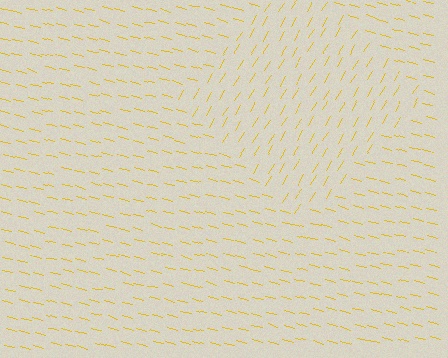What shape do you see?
I see a diamond.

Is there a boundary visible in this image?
Yes, there is a texture boundary formed by a change in line orientation.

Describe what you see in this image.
The image is filled with small yellow line segments. A diamond region in the image has lines oriented differently from the surrounding lines, creating a visible texture boundary.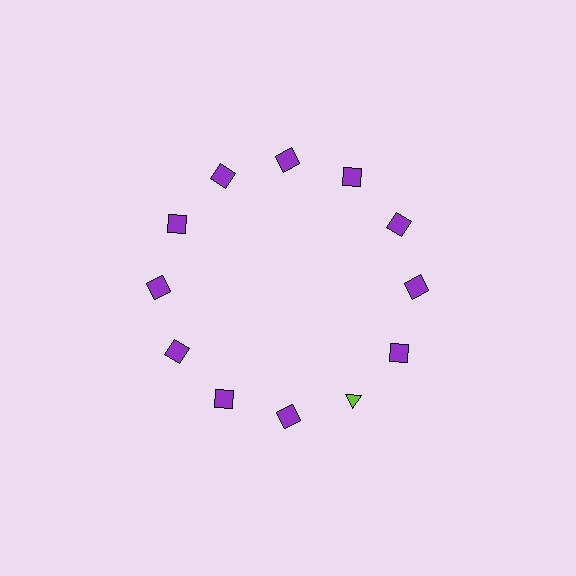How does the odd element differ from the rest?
It differs in both color (lime instead of purple) and shape (triangle instead of square).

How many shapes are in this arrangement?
There are 12 shapes arranged in a ring pattern.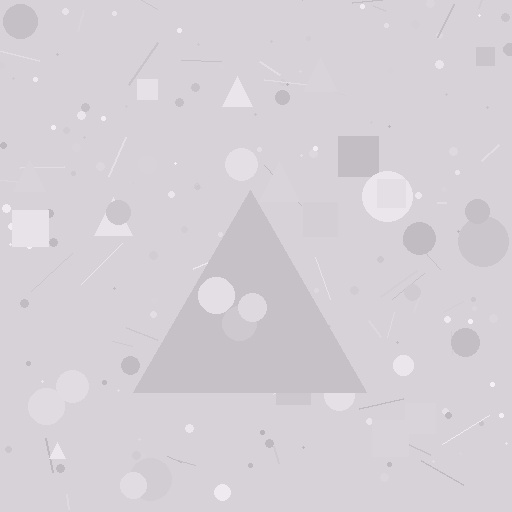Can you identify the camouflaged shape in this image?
The camouflaged shape is a triangle.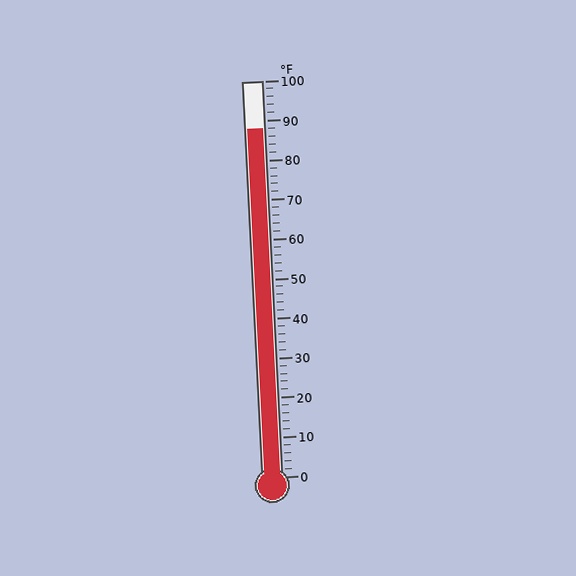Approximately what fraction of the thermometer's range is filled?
The thermometer is filled to approximately 90% of its range.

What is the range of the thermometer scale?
The thermometer scale ranges from 0°F to 100°F.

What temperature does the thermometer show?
The thermometer shows approximately 88°F.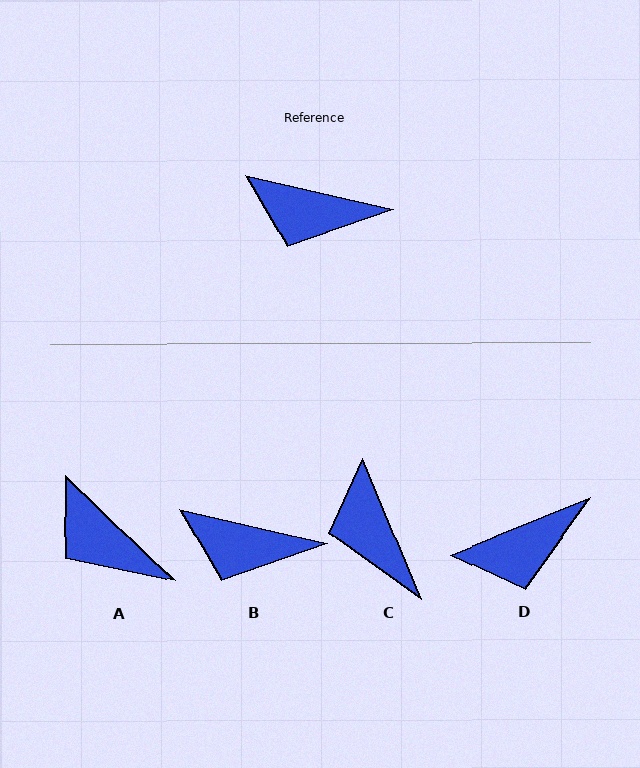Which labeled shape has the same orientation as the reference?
B.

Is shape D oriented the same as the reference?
No, it is off by about 35 degrees.